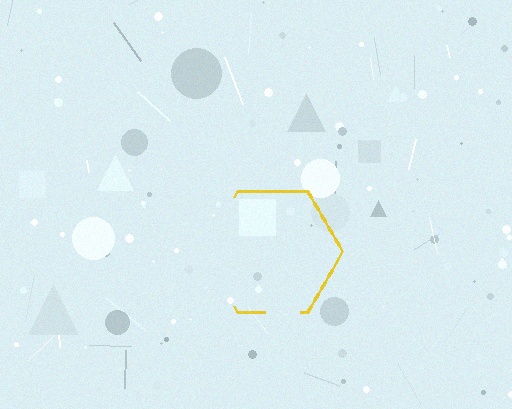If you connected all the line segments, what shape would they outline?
They would outline a hexagon.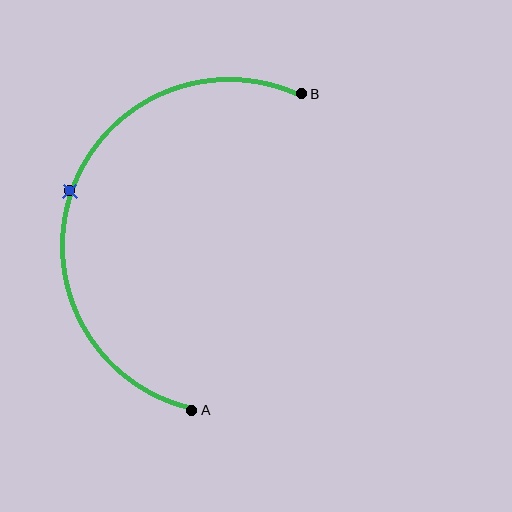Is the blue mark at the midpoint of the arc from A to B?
Yes. The blue mark lies on the arc at equal arc-length from both A and B — it is the arc midpoint.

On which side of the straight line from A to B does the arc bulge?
The arc bulges to the left of the straight line connecting A and B.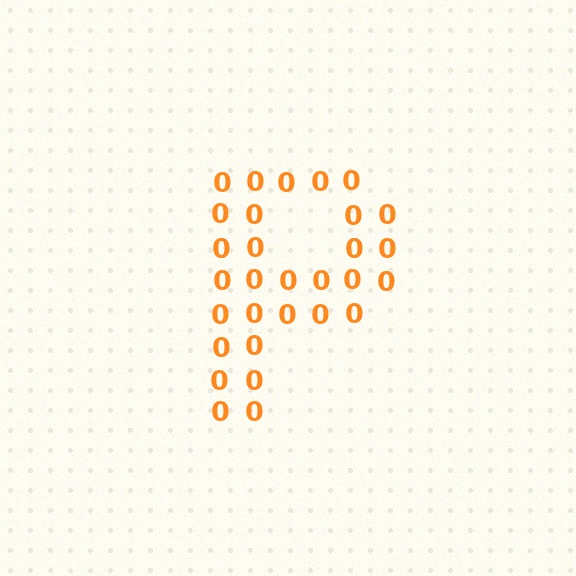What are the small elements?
The small elements are digit 0's.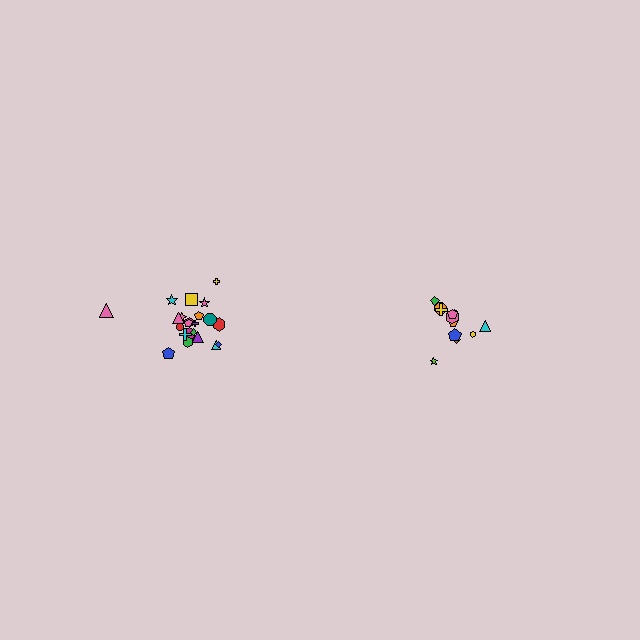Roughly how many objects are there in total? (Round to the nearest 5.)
Roughly 35 objects in total.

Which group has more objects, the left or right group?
The left group.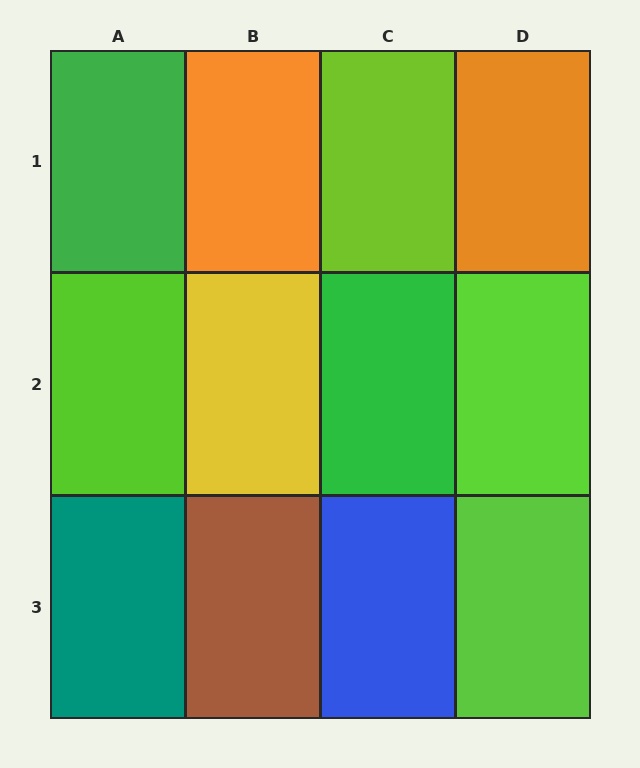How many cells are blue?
1 cell is blue.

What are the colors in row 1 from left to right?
Green, orange, lime, orange.